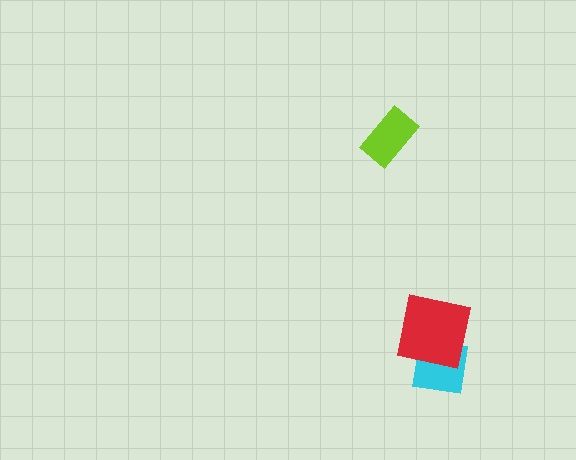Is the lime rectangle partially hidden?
No, no other shape covers it.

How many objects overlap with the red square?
1 object overlaps with the red square.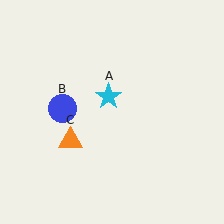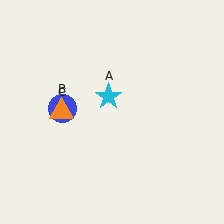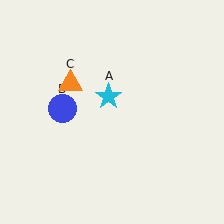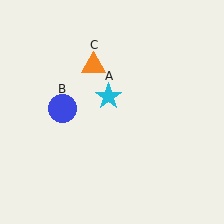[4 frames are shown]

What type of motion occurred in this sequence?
The orange triangle (object C) rotated clockwise around the center of the scene.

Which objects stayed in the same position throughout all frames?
Cyan star (object A) and blue circle (object B) remained stationary.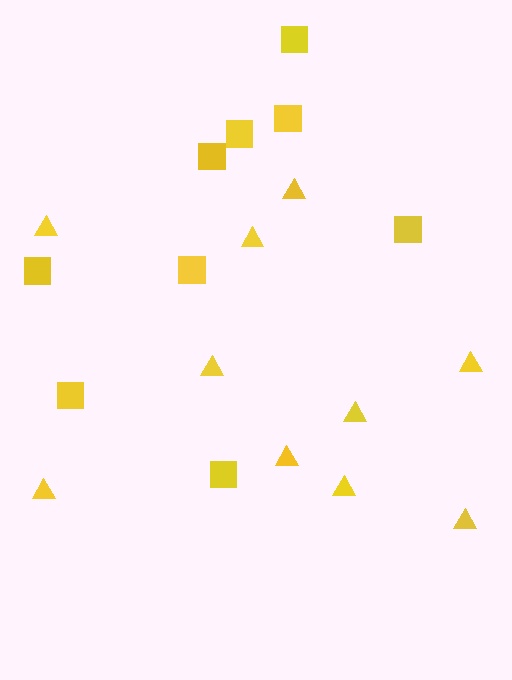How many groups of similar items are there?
There are 2 groups: one group of squares (9) and one group of triangles (10).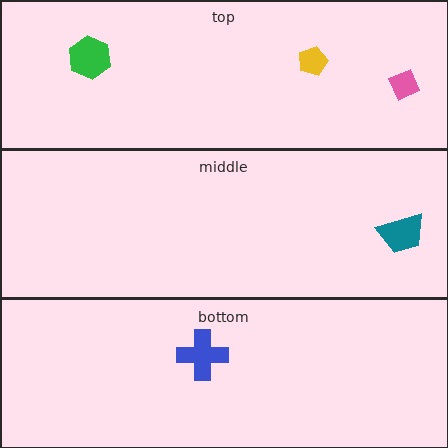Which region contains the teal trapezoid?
The middle region.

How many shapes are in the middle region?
1.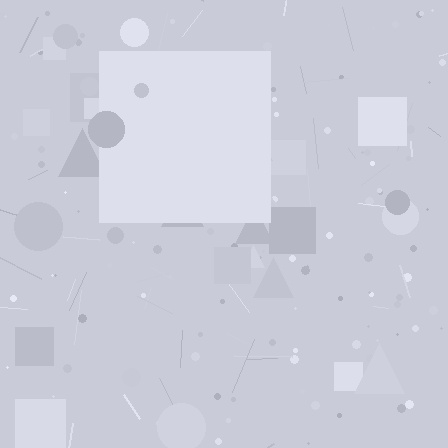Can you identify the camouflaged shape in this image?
The camouflaged shape is a square.